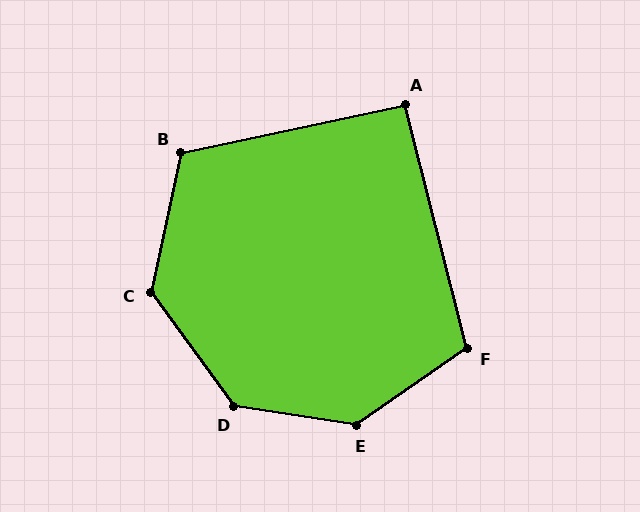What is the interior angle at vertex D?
Approximately 135 degrees (obtuse).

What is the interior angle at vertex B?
Approximately 114 degrees (obtuse).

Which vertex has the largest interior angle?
E, at approximately 136 degrees.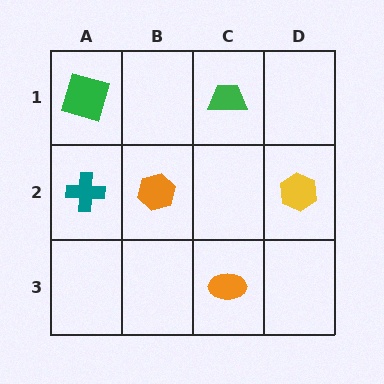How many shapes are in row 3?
1 shape.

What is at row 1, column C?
A green trapezoid.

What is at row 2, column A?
A teal cross.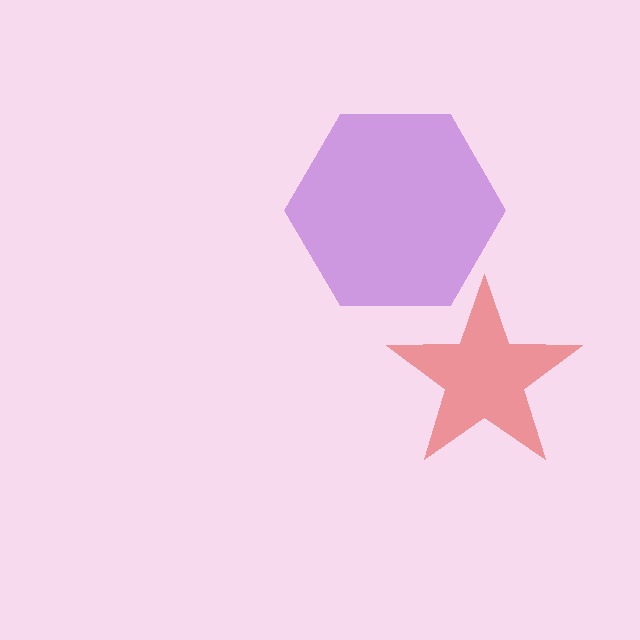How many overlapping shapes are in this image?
There are 2 overlapping shapes in the image.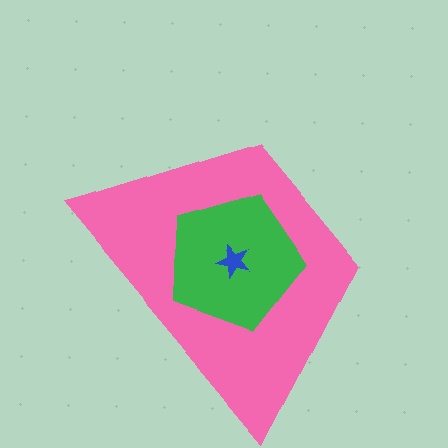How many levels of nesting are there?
3.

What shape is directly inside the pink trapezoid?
The green pentagon.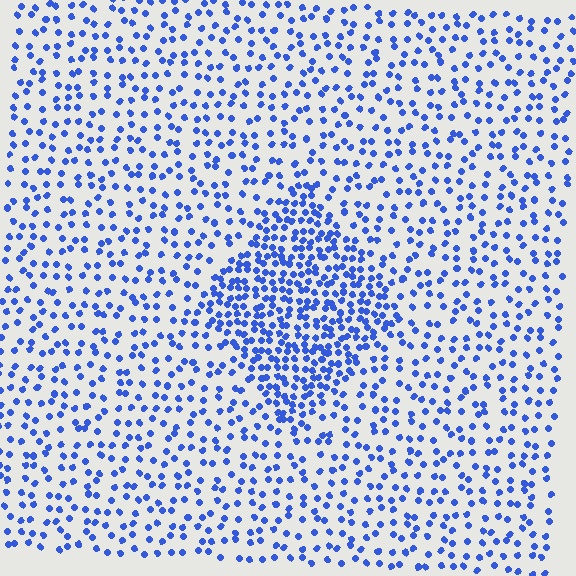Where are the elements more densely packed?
The elements are more densely packed inside the diamond boundary.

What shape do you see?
I see a diamond.